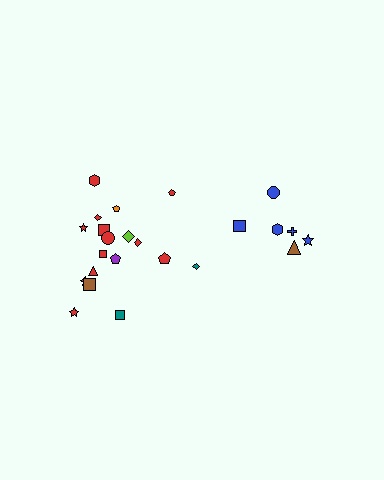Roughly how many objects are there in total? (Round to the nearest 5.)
Roughly 25 objects in total.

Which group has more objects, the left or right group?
The left group.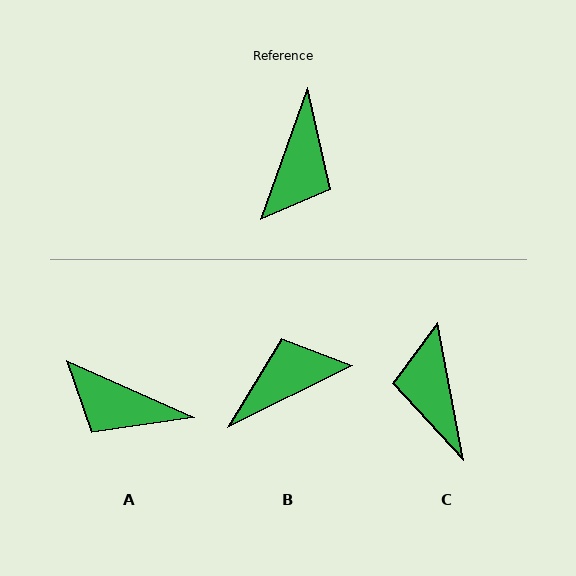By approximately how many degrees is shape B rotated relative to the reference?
Approximately 136 degrees counter-clockwise.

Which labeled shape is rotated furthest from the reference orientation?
C, about 150 degrees away.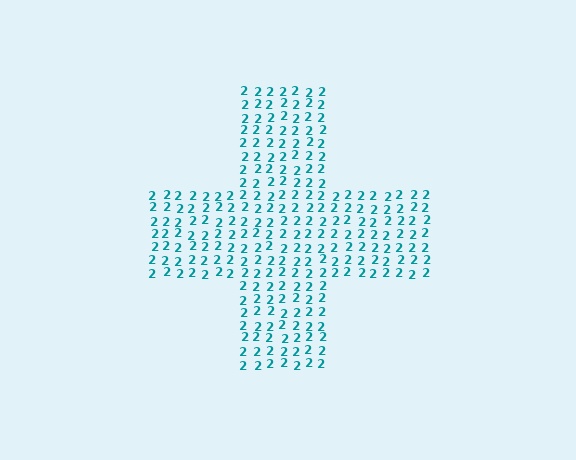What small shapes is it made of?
It is made of small digit 2's.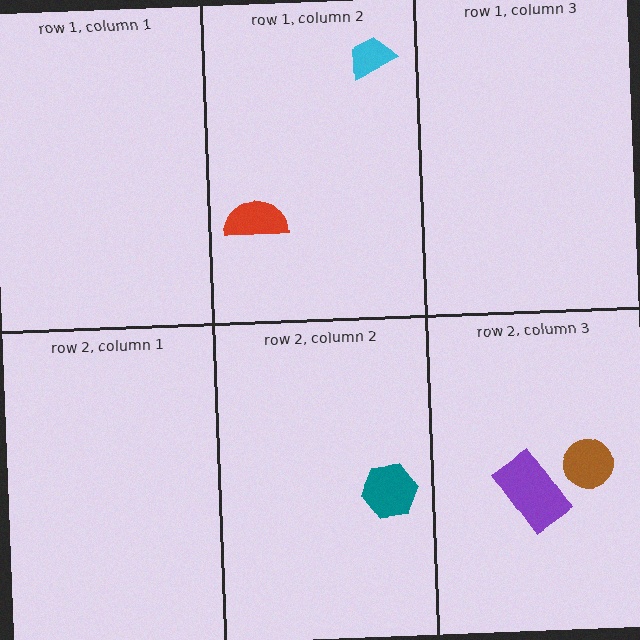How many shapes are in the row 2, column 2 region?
1.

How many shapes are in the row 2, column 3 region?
2.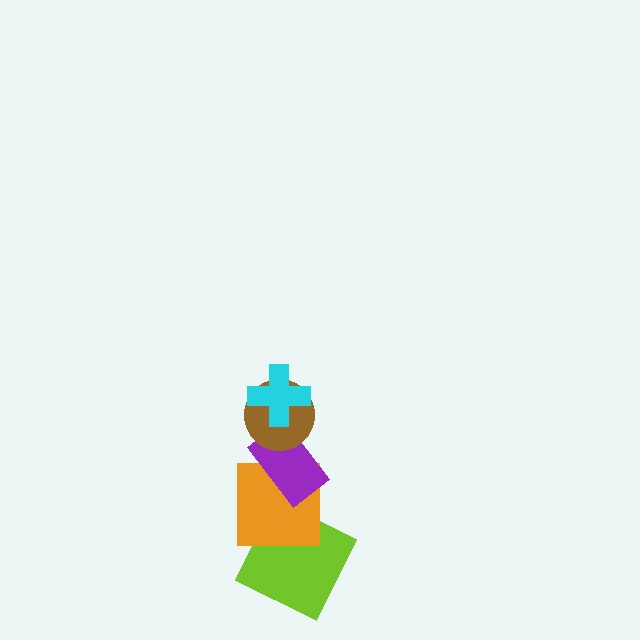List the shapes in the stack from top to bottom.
From top to bottom: the cyan cross, the brown circle, the purple rectangle, the orange square, the lime square.